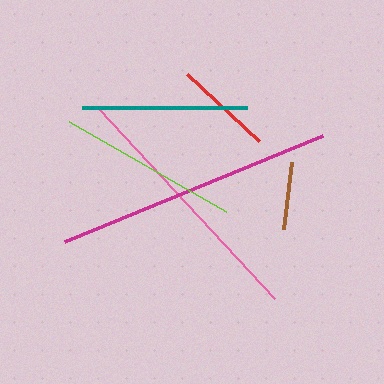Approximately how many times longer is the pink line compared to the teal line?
The pink line is approximately 1.6 times the length of the teal line.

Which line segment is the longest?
The magenta line is the longest at approximately 279 pixels.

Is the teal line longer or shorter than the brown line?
The teal line is longer than the brown line.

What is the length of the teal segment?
The teal segment is approximately 166 pixels long.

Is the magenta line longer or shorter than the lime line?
The magenta line is longer than the lime line.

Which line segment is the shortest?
The brown line is the shortest at approximately 67 pixels.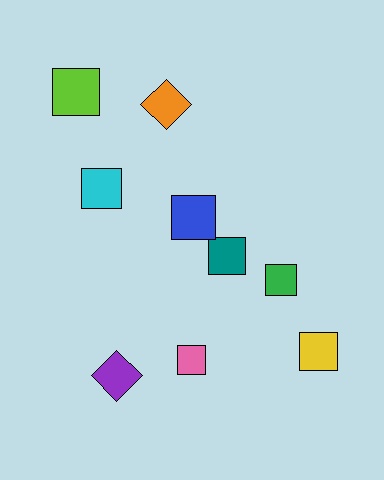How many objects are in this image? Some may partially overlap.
There are 9 objects.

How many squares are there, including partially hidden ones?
There are 7 squares.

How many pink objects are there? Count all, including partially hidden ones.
There is 1 pink object.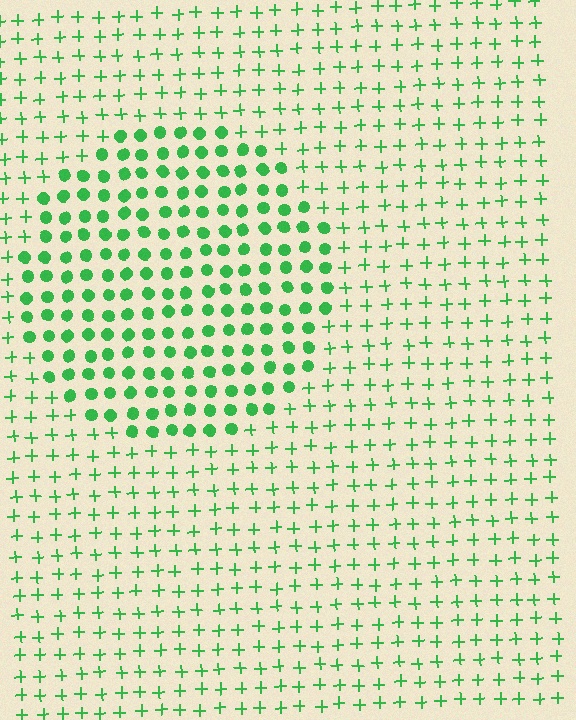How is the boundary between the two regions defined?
The boundary is defined by a change in element shape: circles inside vs. plus signs outside. All elements share the same color and spacing.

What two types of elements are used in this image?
The image uses circles inside the circle region and plus signs outside it.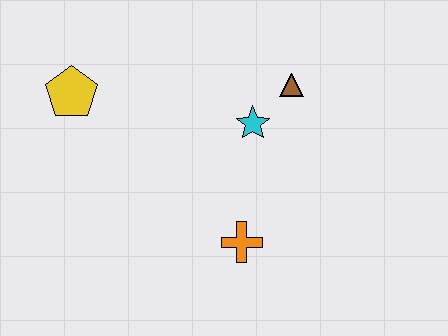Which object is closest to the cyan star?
The brown triangle is closest to the cyan star.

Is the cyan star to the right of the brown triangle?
No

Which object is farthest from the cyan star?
The yellow pentagon is farthest from the cyan star.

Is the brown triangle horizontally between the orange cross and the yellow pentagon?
No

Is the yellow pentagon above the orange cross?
Yes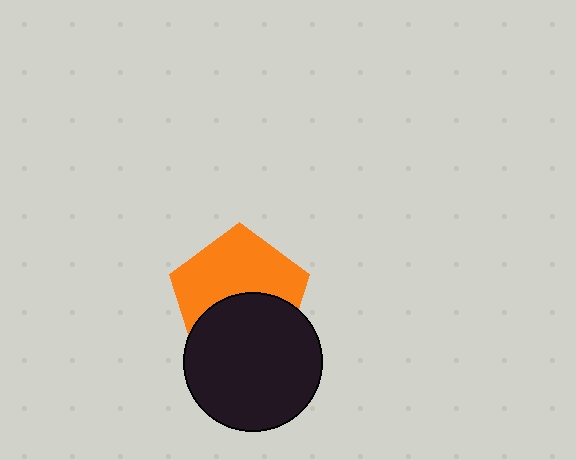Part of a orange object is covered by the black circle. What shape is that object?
It is a pentagon.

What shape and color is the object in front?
The object in front is a black circle.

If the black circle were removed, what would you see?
You would see the complete orange pentagon.